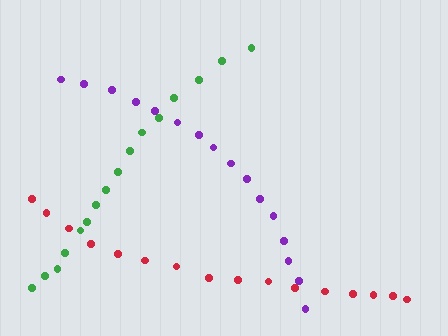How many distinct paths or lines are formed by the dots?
There are 3 distinct paths.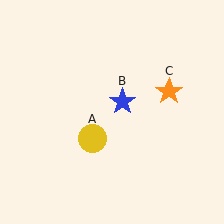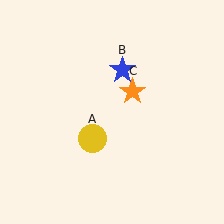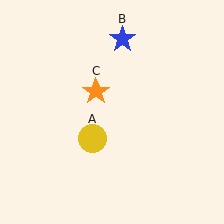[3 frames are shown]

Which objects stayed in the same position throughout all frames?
Yellow circle (object A) remained stationary.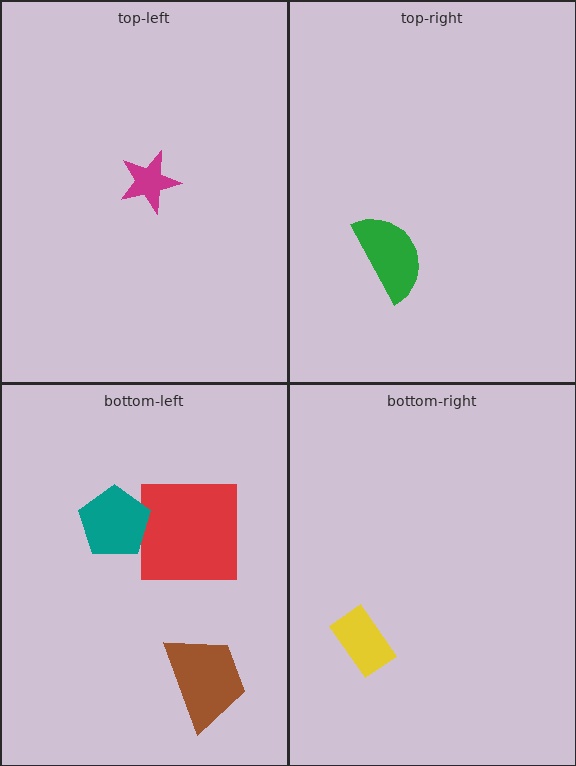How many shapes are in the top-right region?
1.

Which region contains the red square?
The bottom-left region.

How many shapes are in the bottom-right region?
1.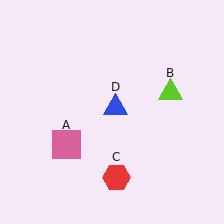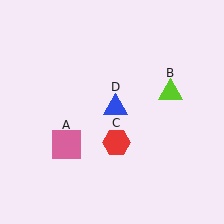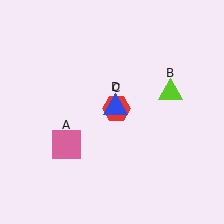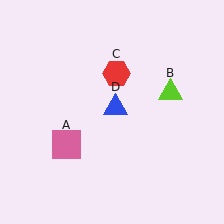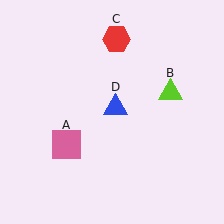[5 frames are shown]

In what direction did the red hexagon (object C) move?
The red hexagon (object C) moved up.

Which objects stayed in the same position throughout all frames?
Pink square (object A) and lime triangle (object B) and blue triangle (object D) remained stationary.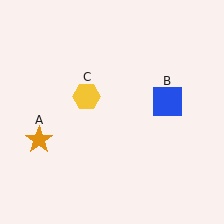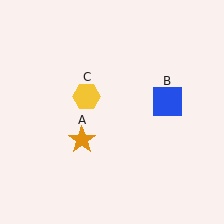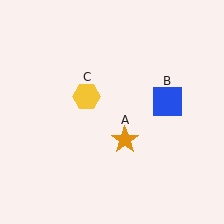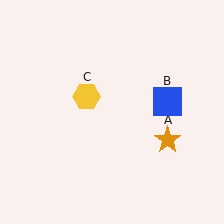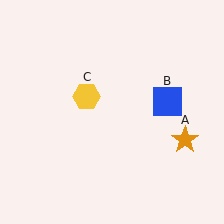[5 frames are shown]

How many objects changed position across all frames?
1 object changed position: orange star (object A).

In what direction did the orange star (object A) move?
The orange star (object A) moved right.